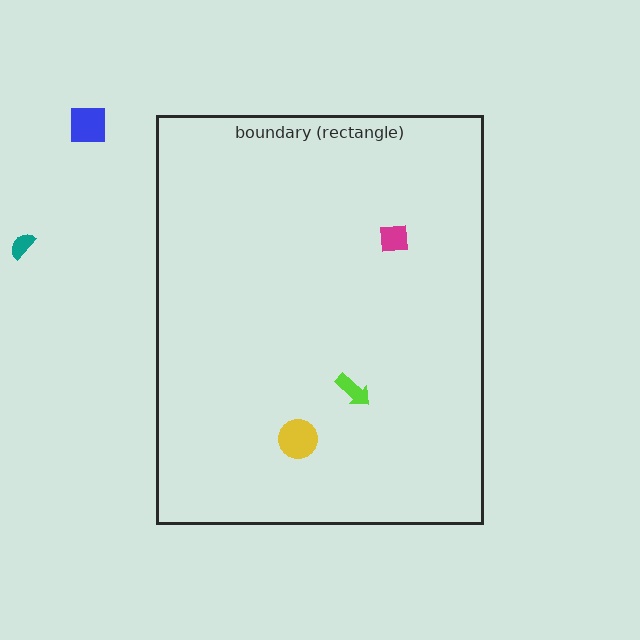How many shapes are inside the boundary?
3 inside, 2 outside.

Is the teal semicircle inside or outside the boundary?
Outside.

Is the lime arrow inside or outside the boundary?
Inside.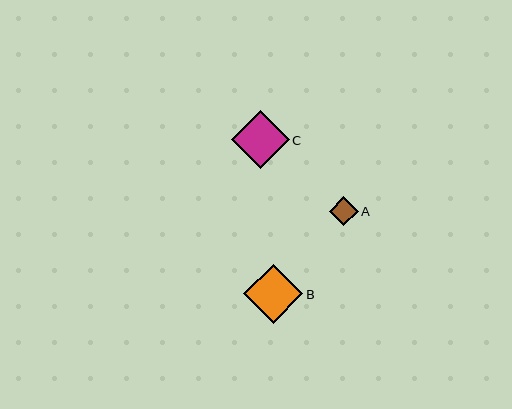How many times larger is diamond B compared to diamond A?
Diamond B is approximately 2.0 times the size of diamond A.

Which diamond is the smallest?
Diamond A is the smallest with a size of approximately 29 pixels.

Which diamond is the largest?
Diamond B is the largest with a size of approximately 59 pixels.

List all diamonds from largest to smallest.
From largest to smallest: B, C, A.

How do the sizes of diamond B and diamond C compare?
Diamond B and diamond C are approximately the same size.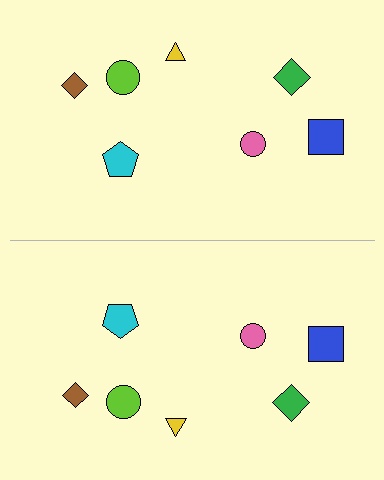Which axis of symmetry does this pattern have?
The pattern has a horizontal axis of symmetry running through the center of the image.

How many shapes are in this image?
There are 14 shapes in this image.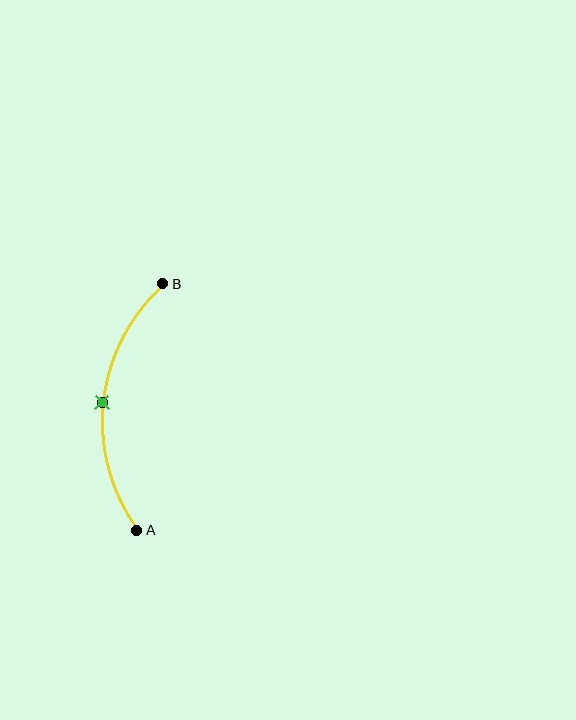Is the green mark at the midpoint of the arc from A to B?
Yes. The green mark lies on the arc at equal arc-length from both A and B — it is the arc midpoint.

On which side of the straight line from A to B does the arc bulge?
The arc bulges to the left of the straight line connecting A and B.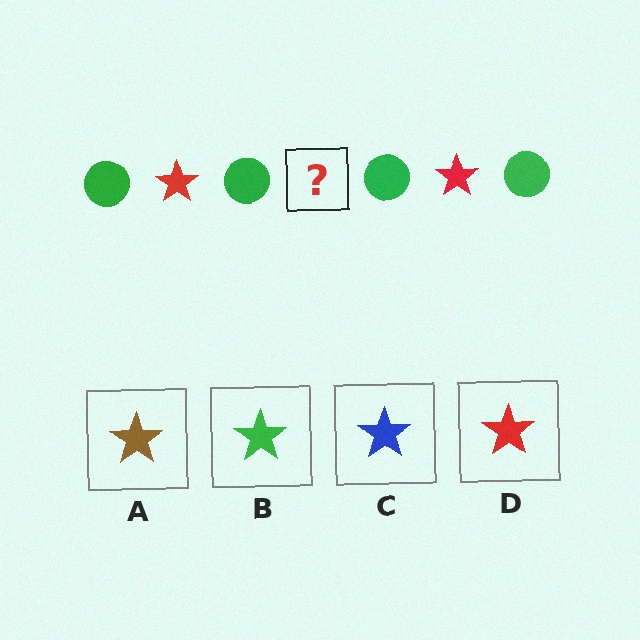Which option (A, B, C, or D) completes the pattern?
D.